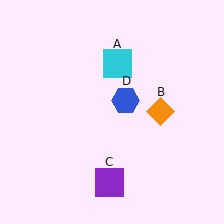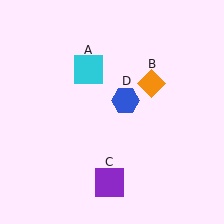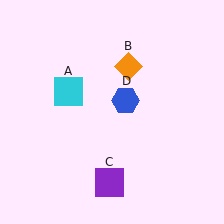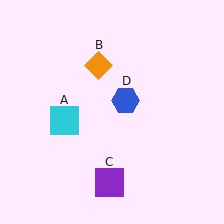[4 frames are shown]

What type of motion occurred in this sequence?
The cyan square (object A), orange diamond (object B) rotated counterclockwise around the center of the scene.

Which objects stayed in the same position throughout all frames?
Purple square (object C) and blue hexagon (object D) remained stationary.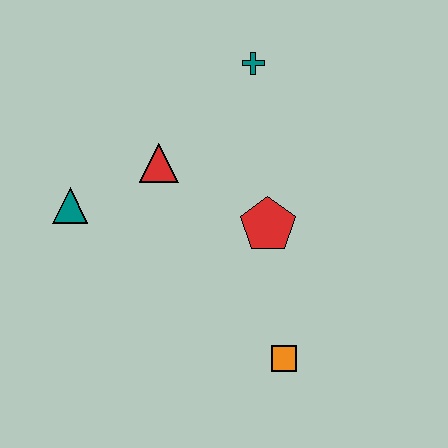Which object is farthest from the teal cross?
The orange square is farthest from the teal cross.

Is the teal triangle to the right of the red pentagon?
No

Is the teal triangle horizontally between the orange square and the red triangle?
No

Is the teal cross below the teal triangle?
No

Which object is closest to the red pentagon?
The red triangle is closest to the red pentagon.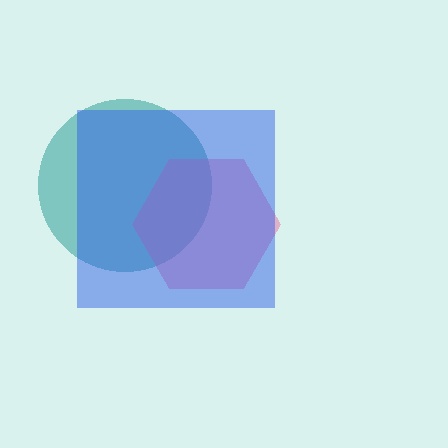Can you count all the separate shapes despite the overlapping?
Yes, there are 3 separate shapes.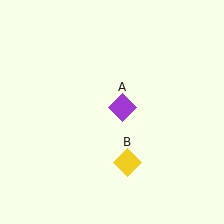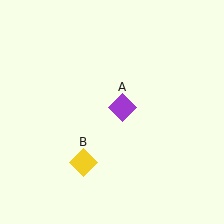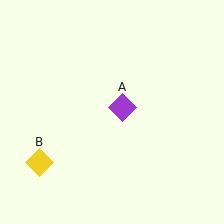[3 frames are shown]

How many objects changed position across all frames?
1 object changed position: yellow diamond (object B).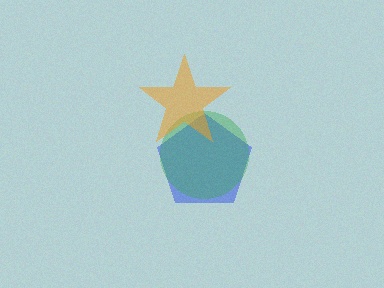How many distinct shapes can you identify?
There are 3 distinct shapes: a blue pentagon, a green circle, an orange star.